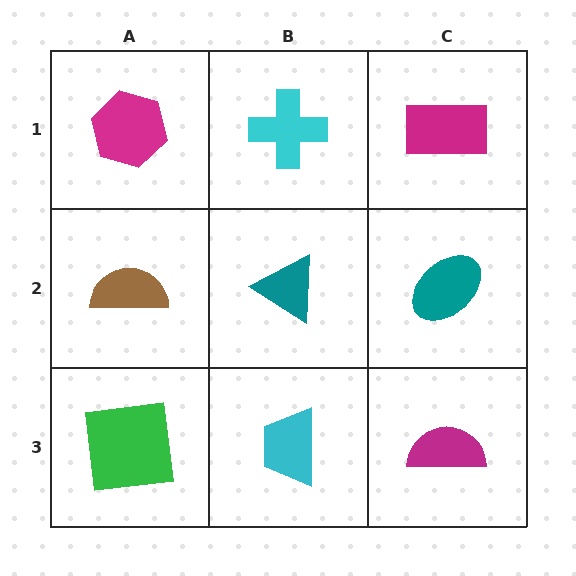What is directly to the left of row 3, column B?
A green square.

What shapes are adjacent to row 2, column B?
A cyan cross (row 1, column B), a cyan trapezoid (row 3, column B), a brown semicircle (row 2, column A), a teal ellipse (row 2, column C).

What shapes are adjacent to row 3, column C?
A teal ellipse (row 2, column C), a cyan trapezoid (row 3, column B).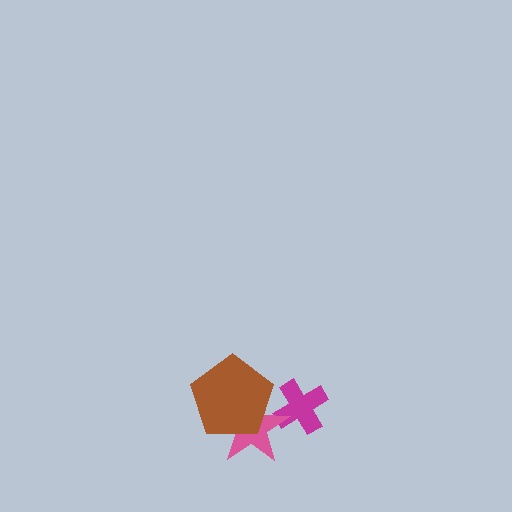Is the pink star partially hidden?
Yes, it is partially covered by another shape.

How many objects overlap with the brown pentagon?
1 object overlaps with the brown pentagon.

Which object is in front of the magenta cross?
The pink star is in front of the magenta cross.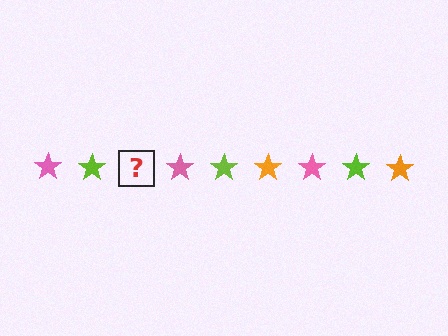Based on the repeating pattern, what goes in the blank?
The blank should be an orange star.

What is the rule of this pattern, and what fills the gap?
The rule is that the pattern cycles through pink, lime, orange stars. The gap should be filled with an orange star.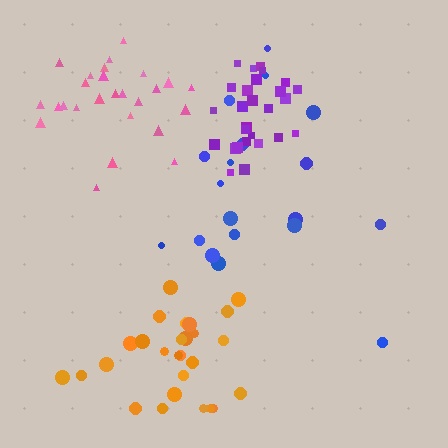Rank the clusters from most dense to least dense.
purple, orange, pink, blue.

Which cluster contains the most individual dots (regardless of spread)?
Purple (28).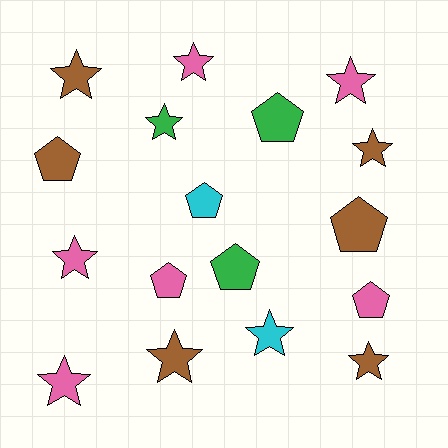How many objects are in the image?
There are 17 objects.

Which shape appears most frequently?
Star, with 10 objects.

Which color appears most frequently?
Brown, with 6 objects.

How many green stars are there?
There is 1 green star.